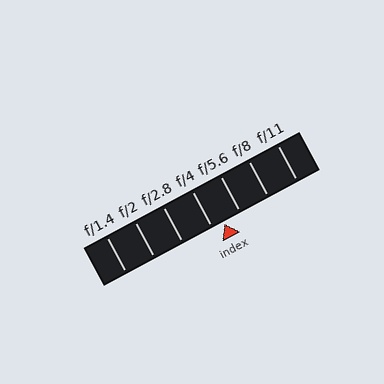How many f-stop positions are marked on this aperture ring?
There are 7 f-stop positions marked.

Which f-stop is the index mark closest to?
The index mark is closest to f/4.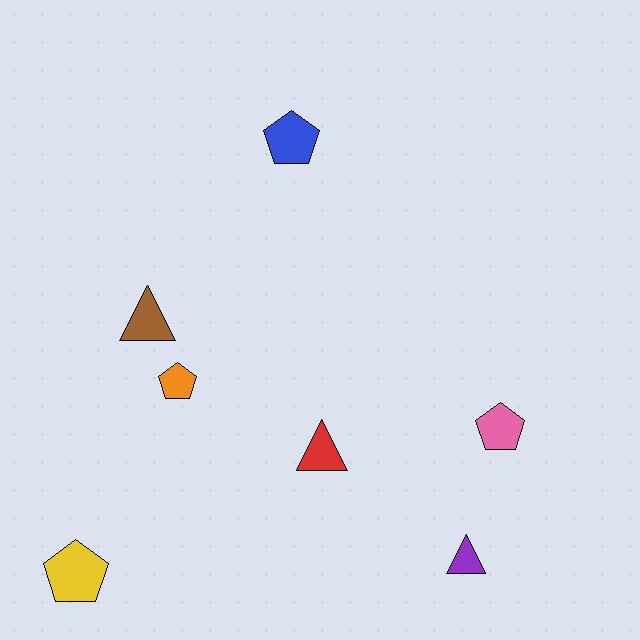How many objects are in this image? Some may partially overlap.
There are 7 objects.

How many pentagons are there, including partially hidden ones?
There are 4 pentagons.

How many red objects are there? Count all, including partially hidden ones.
There is 1 red object.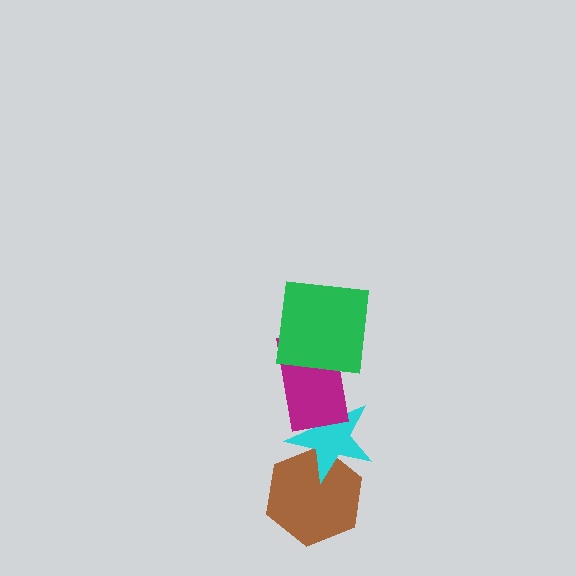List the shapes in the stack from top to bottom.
From top to bottom: the green square, the magenta rectangle, the cyan star, the brown hexagon.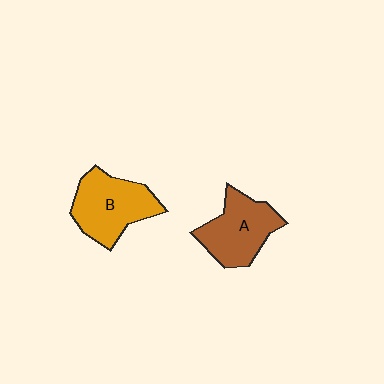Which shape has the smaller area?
Shape A (brown).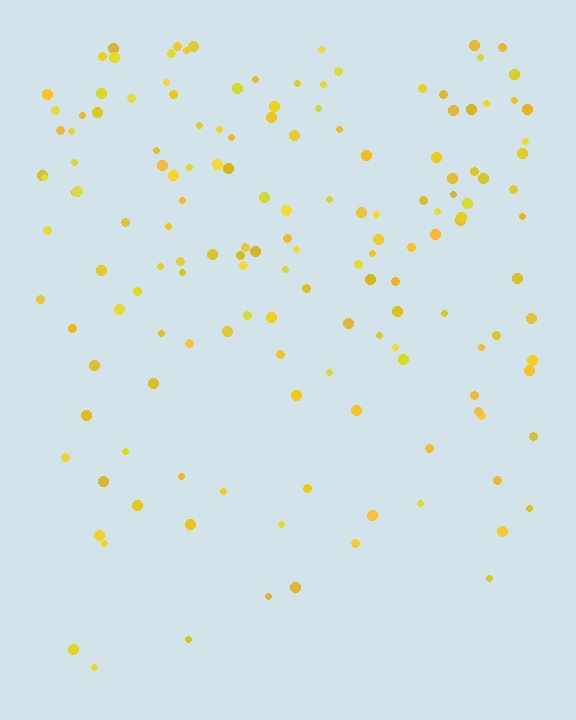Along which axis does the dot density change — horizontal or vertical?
Vertical.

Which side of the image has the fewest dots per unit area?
The bottom.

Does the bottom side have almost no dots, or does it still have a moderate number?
Still a moderate number, just noticeably fewer than the top.